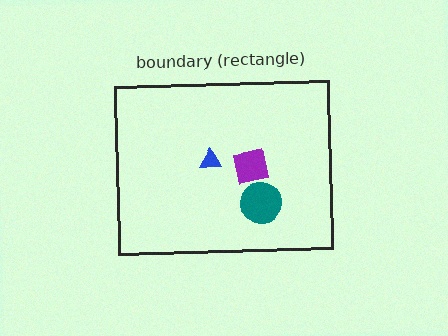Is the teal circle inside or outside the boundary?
Inside.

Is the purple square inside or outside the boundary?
Inside.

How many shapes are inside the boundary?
3 inside, 0 outside.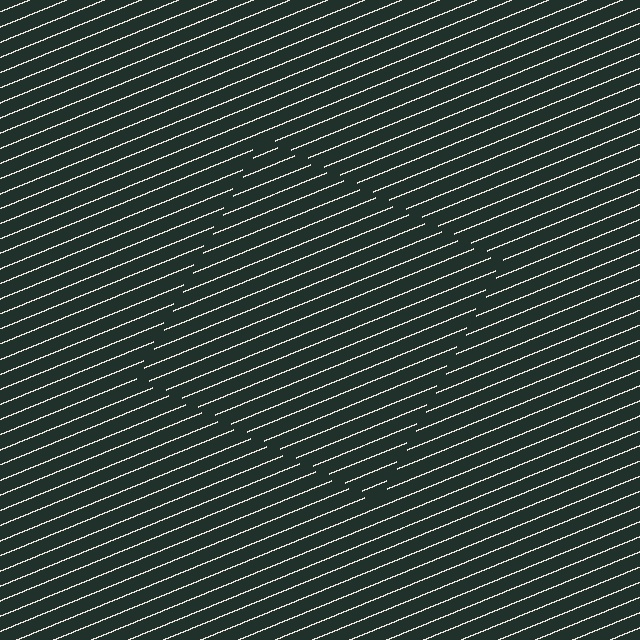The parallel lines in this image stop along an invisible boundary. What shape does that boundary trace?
An illusory square. The interior of the shape contains the same grating, shifted by half a period — the contour is defined by the phase discontinuity where line-ends from the inner and outer gratings abut.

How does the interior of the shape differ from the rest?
The interior of the shape contains the same grating, shifted by half a period — the contour is defined by the phase discontinuity where line-ends from the inner and outer gratings abut.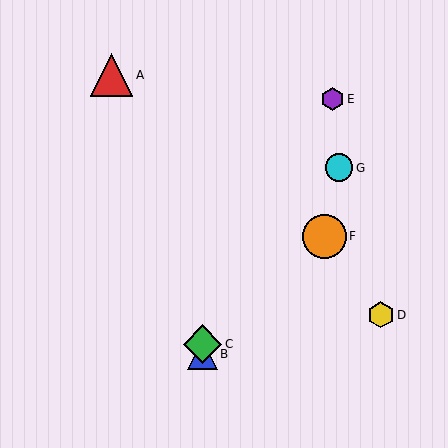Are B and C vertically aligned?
Yes, both are at x≈202.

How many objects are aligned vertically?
2 objects (B, C) are aligned vertically.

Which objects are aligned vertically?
Objects B, C are aligned vertically.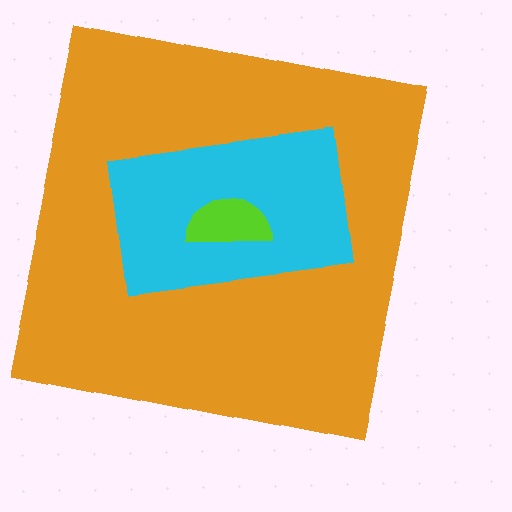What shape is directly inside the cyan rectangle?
The lime semicircle.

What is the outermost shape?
The orange square.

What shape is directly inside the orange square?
The cyan rectangle.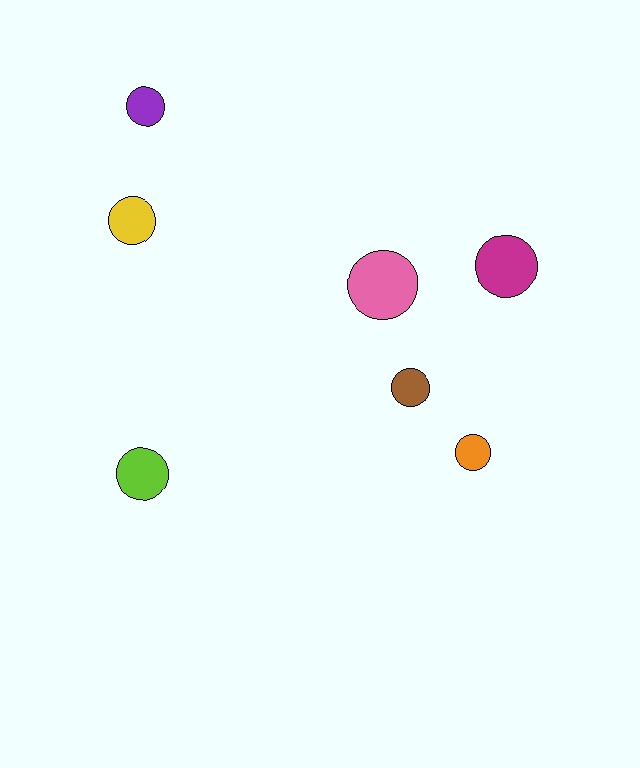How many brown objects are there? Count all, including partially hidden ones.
There is 1 brown object.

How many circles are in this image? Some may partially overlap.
There are 7 circles.